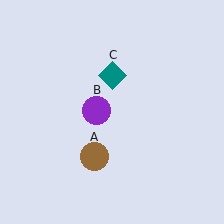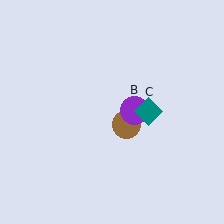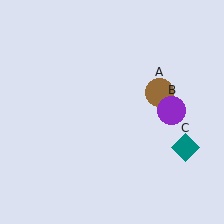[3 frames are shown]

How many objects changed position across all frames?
3 objects changed position: brown circle (object A), purple circle (object B), teal diamond (object C).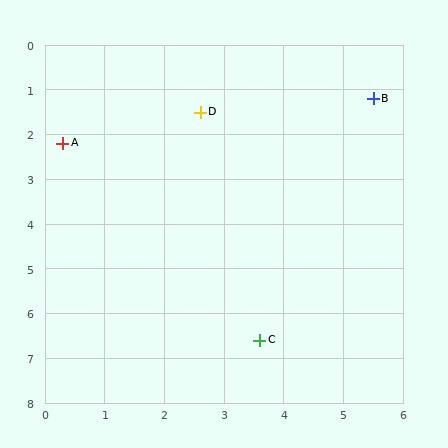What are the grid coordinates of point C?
Point C is at approximately (3.6, 6.6).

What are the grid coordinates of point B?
Point B is at approximately (5.5, 1.2).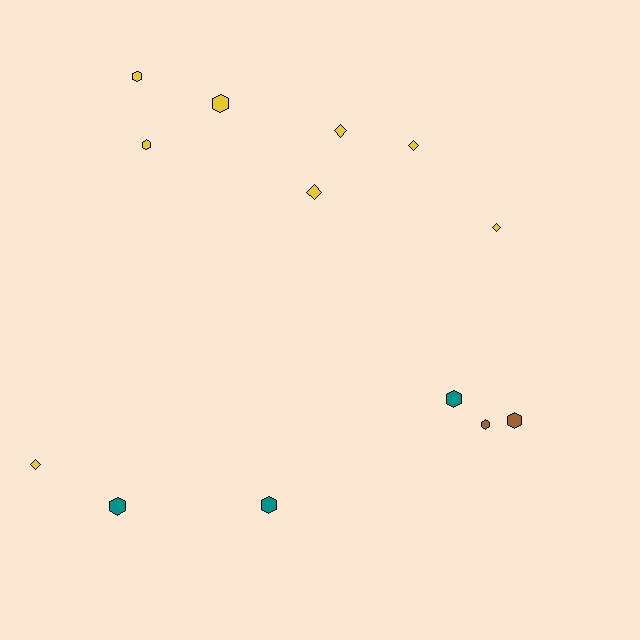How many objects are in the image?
There are 13 objects.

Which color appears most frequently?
Yellow, with 8 objects.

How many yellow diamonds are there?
There are 5 yellow diamonds.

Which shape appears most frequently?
Hexagon, with 8 objects.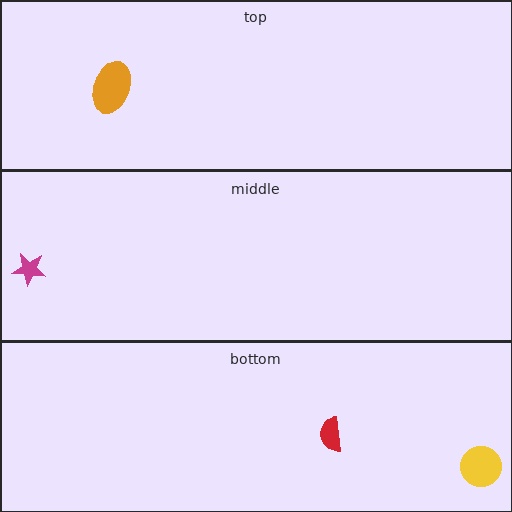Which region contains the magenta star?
The middle region.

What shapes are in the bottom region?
The yellow circle, the red semicircle.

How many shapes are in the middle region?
1.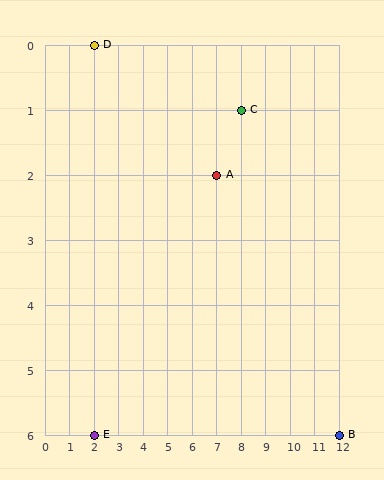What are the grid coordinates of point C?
Point C is at grid coordinates (8, 1).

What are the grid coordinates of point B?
Point B is at grid coordinates (12, 6).